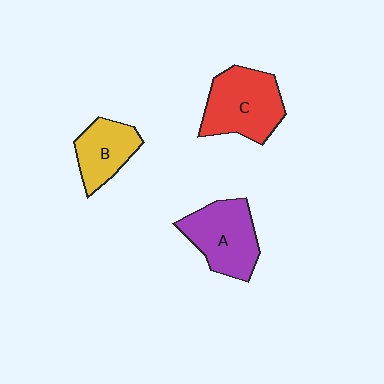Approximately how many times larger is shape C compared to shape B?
Approximately 1.5 times.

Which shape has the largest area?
Shape C (red).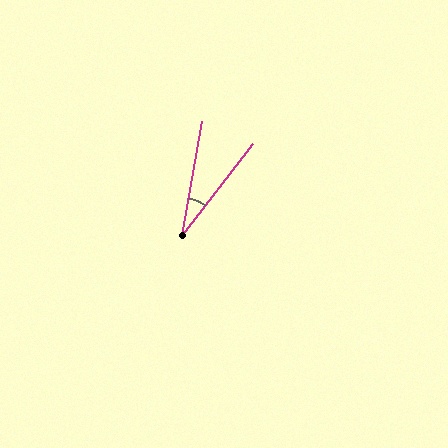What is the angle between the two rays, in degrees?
Approximately 28 degrees.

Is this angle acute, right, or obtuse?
It is acute.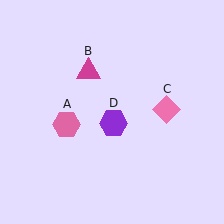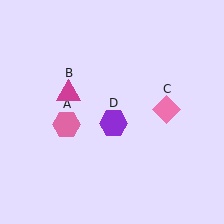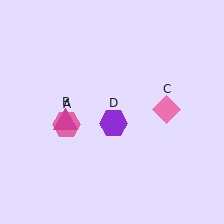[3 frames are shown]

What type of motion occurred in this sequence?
The magenta triangle (object B) rotated counterclockwise around the center of the scene.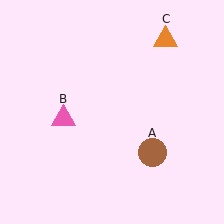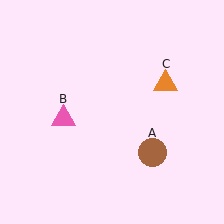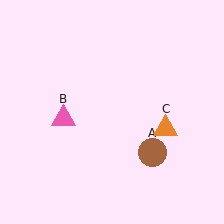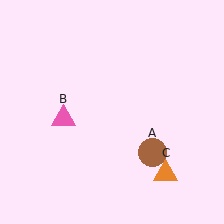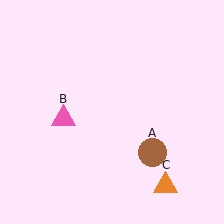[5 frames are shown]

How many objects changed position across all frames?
1 object changed position: orange triangle (object C).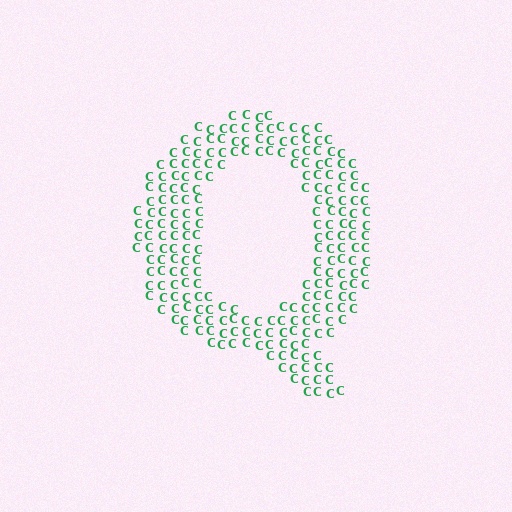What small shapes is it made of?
It is made of small letter C's.